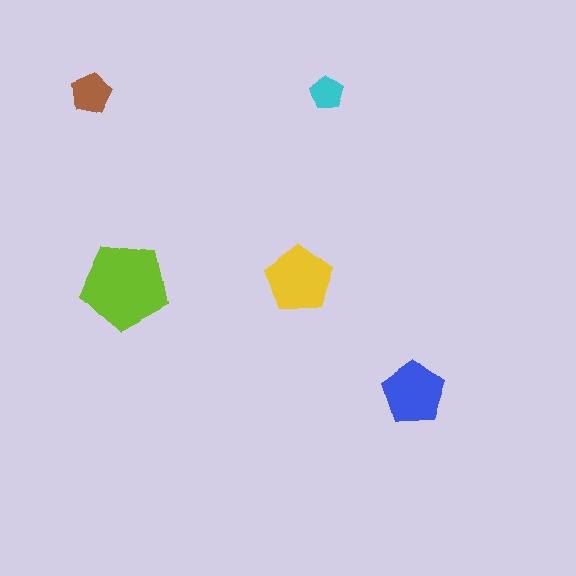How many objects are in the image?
There are 5 objects in the image.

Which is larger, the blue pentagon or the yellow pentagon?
The yellow one.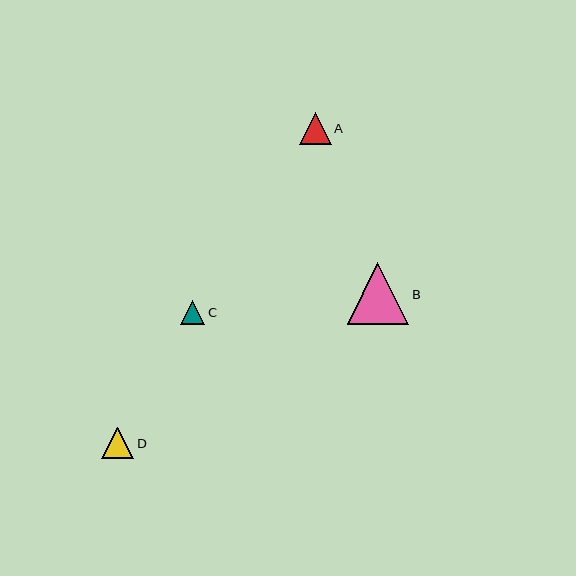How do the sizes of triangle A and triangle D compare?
Triangle A and triangle D are approximately the same size.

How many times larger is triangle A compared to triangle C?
Triangle A is approximately 1.3 times the size of triangle C.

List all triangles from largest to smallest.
From largest to smallest: B, A, D, C.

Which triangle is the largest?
Triangle B is the largest with a size of approximately 61 pixels.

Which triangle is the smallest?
Triangle C is the smallest with a size of approximately 24 pixels.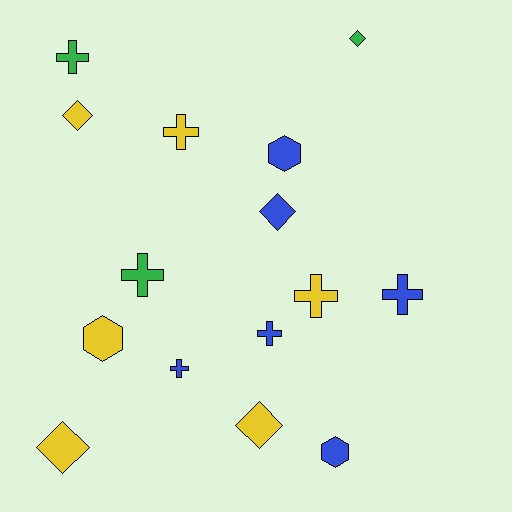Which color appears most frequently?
Yellow, with 6 objects.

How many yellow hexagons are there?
There is 1 yellow hexagon.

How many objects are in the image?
There are 15 objects.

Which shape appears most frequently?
Cross, with 7 objects.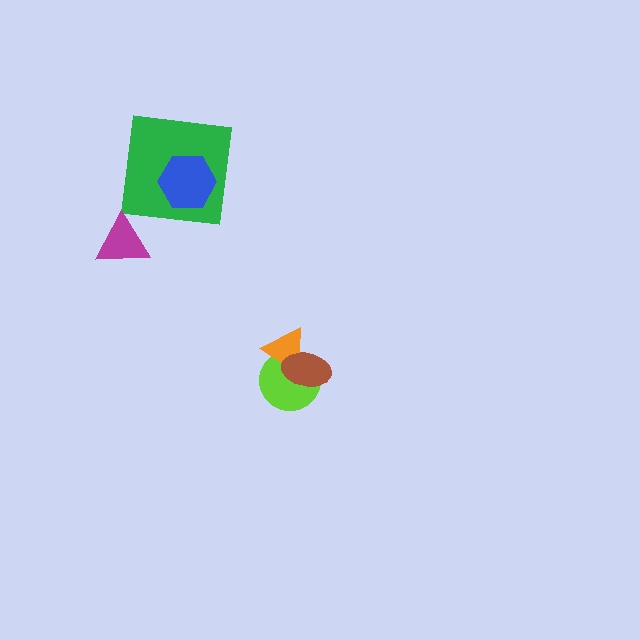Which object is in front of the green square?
The blue hexagon is in front of the green square.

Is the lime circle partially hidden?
Yes, it is partially covered by another shape.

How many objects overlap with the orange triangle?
2 objects overlap with the orange triangle.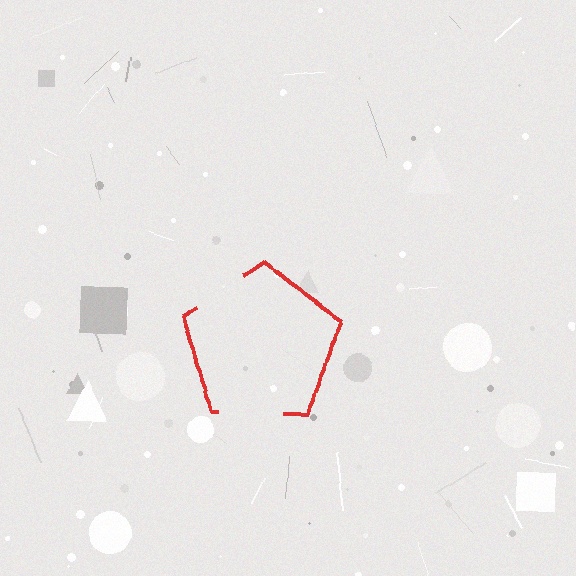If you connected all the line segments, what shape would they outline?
They would outline a pentagon.